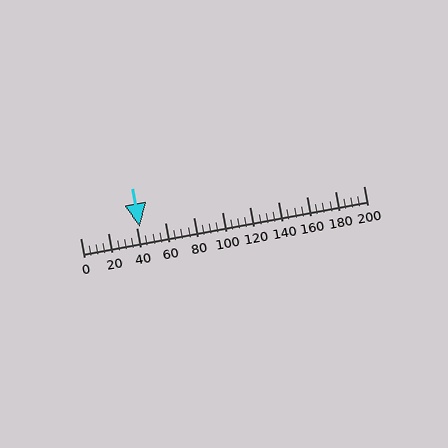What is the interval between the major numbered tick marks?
The major tick marks are spaced 20 units apart.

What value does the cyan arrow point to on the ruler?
The cyan arrow points to approximately 42.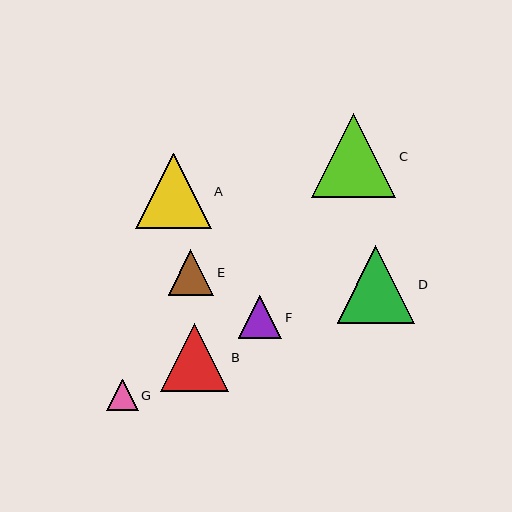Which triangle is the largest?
Triangle C is the largest with a size of approximately 84 pixels.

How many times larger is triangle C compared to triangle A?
Triangle C is approximately 1.1 times the size of triangle A.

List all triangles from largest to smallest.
From largest to smallest: C, D, A, B, E, F, G.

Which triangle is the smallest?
Triangle G is the smallest with a size of approximately 32 pixels.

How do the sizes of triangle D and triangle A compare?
Triangle D and triangle A are approximately the same size.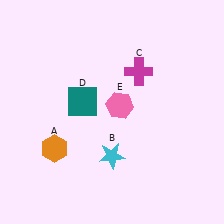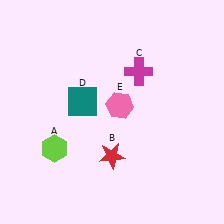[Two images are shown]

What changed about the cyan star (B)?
In Image 1, B is cyan. In Image 2, it changed to red.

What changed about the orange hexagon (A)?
In Image 1, A is orange. In Image 2, it changed to lime.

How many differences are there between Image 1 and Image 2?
There are 2 differences between the two images.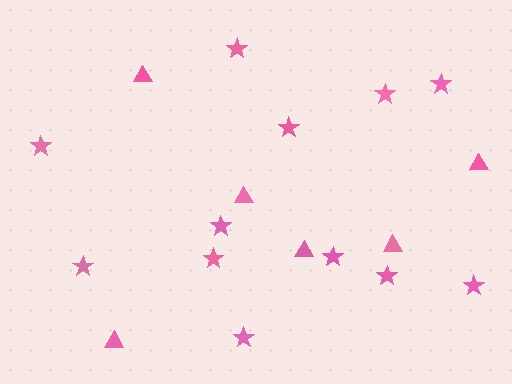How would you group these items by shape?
There are 2 groups: one group of stars (12) and one group of triangles (6).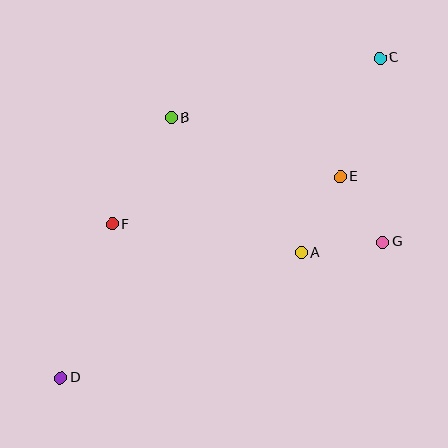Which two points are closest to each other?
Points E and G are closest to each other.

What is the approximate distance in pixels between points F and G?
The distance between F and G is approximately 271 pixels.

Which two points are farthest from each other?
Points C and D are farthest from each other.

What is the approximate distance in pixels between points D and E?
The distance between D and E is approximately 345 pixels.